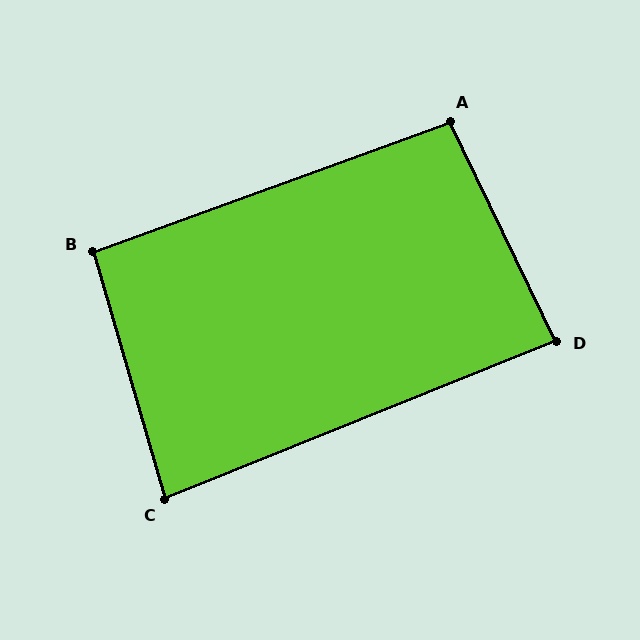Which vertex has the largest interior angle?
A, at approximately 96 degrees.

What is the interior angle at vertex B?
Approximately 94 degrees (approximately right).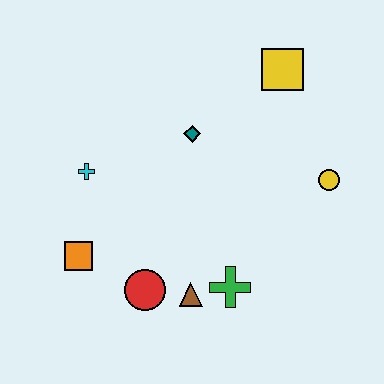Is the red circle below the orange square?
Yes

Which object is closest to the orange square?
The red circle is closest to the orange square.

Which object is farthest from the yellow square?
The orange square is farthest from the yellow square.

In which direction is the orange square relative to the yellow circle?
The orange square is to the left of the yellow circle.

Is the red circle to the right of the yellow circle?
No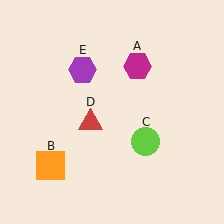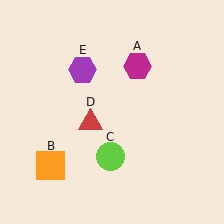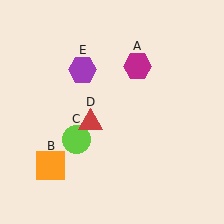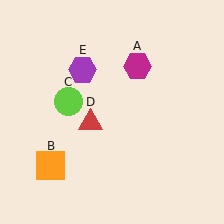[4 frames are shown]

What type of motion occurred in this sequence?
The lime circle (object C) rotated clockwise around the center of the scene.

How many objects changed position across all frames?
1 object changed position: lime circle (object C).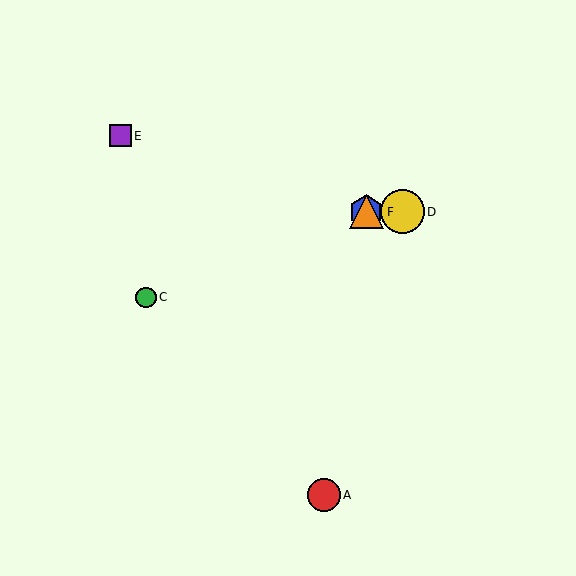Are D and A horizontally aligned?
No, D is at y≈212 and A is at y≈495.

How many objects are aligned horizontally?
3 objects (B, D, F) are aligned horizontally.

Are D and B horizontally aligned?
Yes, both are at y≈212.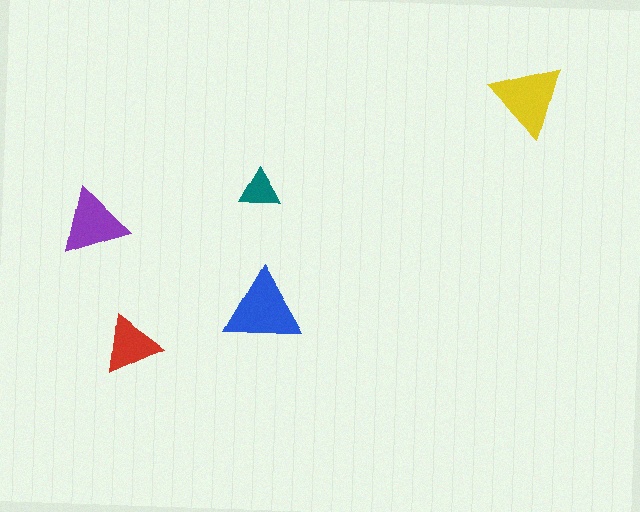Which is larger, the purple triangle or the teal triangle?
The purple one.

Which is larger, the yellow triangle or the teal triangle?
The yellow one.